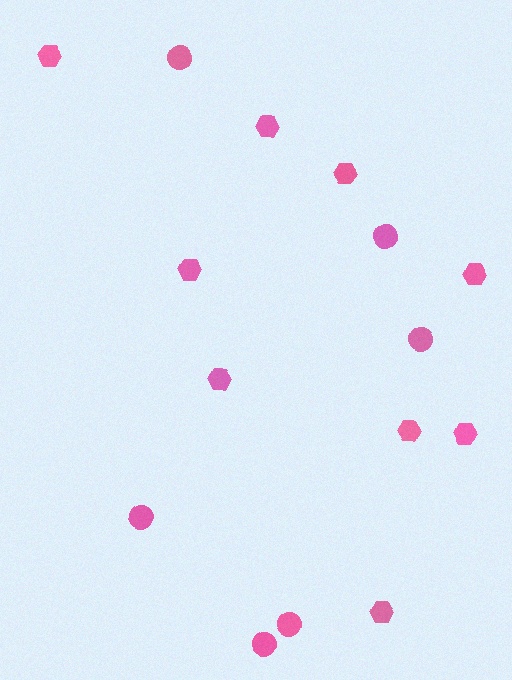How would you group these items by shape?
There are 2 groups: one group of circles (6) and one group of hexagons (9).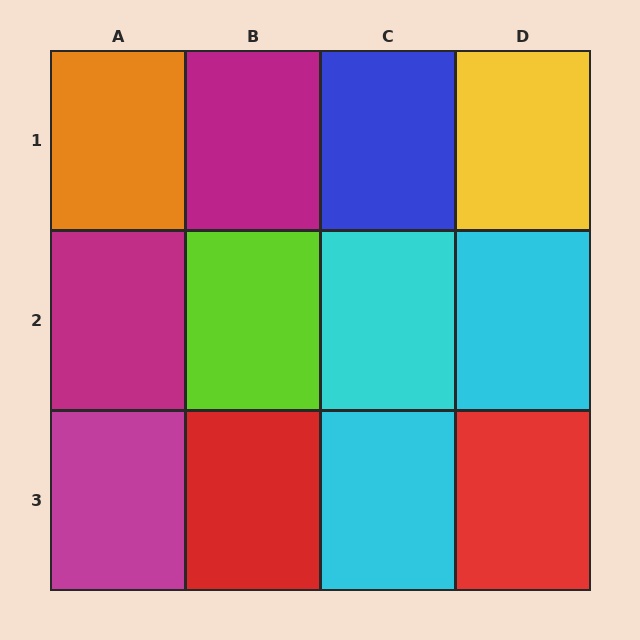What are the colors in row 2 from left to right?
Magenta, lime, cyan, cyan.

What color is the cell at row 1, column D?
Yellow.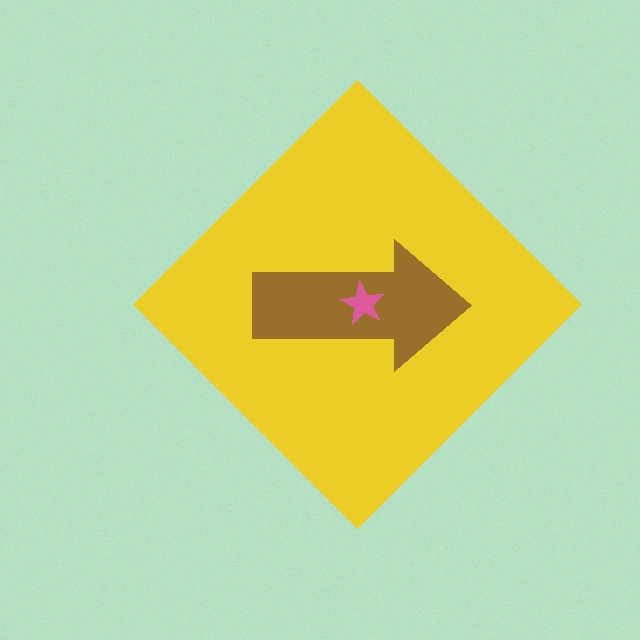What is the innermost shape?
The pink star.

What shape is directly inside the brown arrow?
The pink star.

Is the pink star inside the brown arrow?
Yes.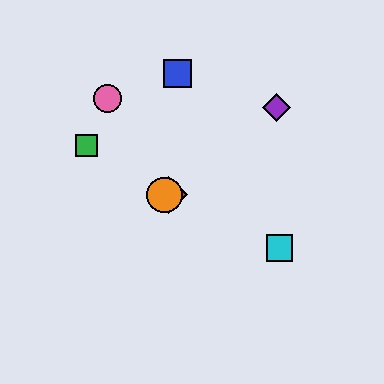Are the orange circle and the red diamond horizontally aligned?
Yes, both are at y≈195.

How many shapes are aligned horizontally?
3 shapes (the red diamond, the yellow circle, the orange circle) are aligned horizontally.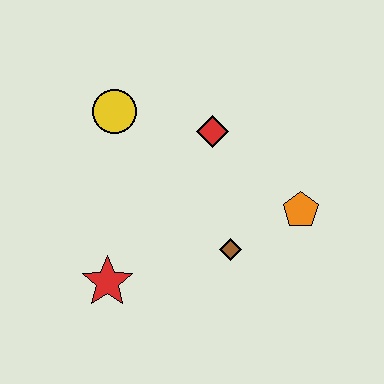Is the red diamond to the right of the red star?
Yes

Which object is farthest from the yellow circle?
The orange pentagon is farthest from the yellow circle.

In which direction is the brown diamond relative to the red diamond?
The brown diamond is below the red diamond.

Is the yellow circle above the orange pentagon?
Yes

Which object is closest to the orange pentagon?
The brown diamond is closest to the orange pentagon.